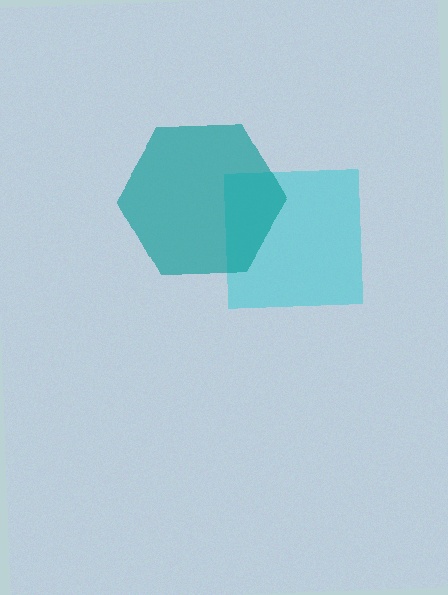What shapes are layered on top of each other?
The layered shapes are: a cyan square, a teal hexagon.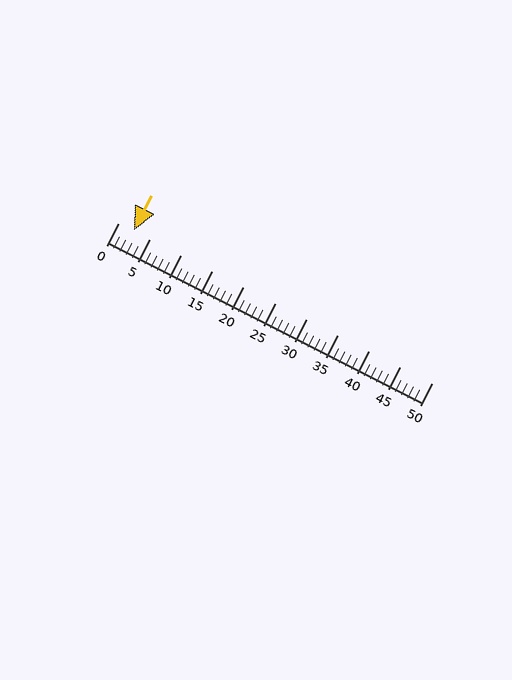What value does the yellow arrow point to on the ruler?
The yellow arrow points to approximately 2.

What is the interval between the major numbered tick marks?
The major tick marks are spaced 5 units apart.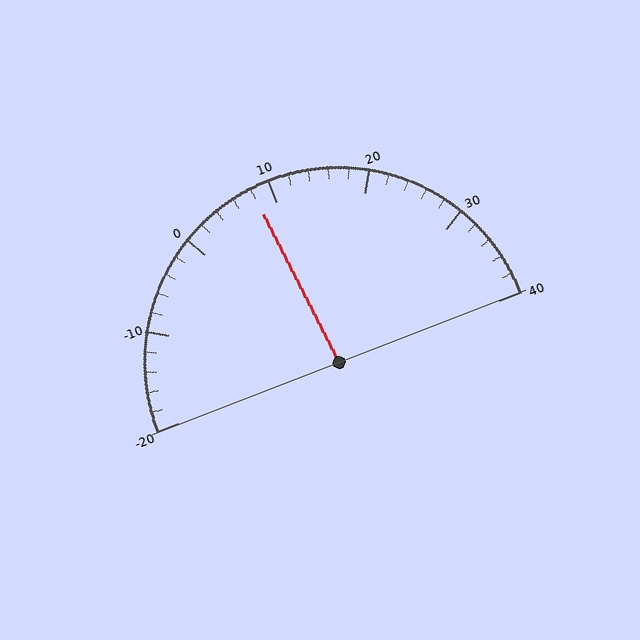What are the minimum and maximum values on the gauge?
The gauge ranges from -20 to 40.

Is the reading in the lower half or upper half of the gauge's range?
The reading is in the lower half of the range (-20 to 40).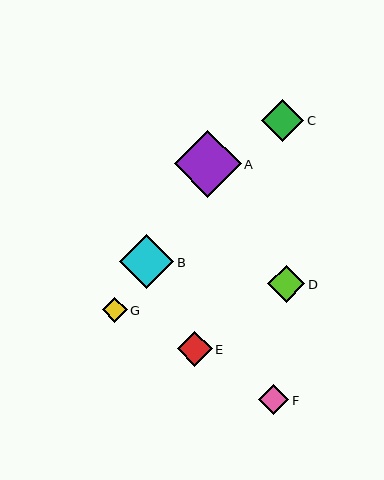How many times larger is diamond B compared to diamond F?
Diamond B is approximately 1.8 times the size of diamond F.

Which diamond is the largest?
Diamond A is the largest with a size of approximately 67 pixels.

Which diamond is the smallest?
Diamond G is the smallest with a size of approximately 25 pixels.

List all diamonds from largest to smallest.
From largest to smallest: A, B, C, D, E, F, G.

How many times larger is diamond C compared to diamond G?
Diamond C is approximately 1.7 times the size of diamond G.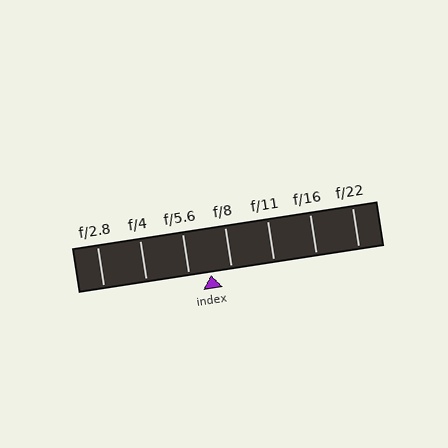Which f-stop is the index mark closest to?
The index mark is closest to f/8.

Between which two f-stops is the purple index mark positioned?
The index mark is between f/5.6 and f/8.